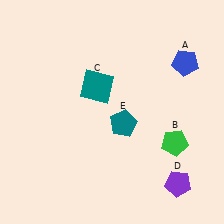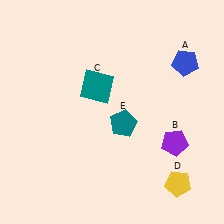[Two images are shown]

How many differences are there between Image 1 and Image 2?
There are 2 differences between the two images.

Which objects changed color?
B changed from green to purple. D changed from purple to yellow.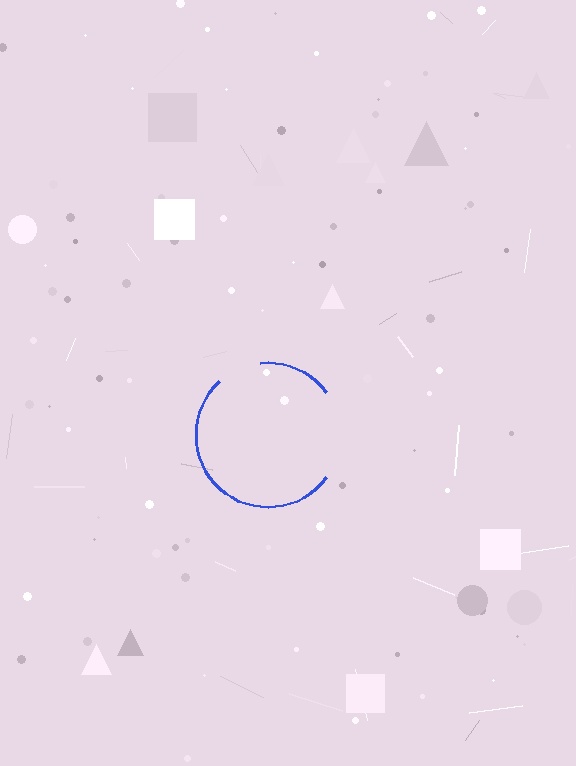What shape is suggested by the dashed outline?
The dashed outline suggests a circle.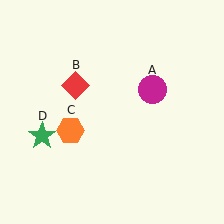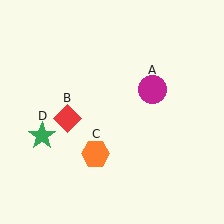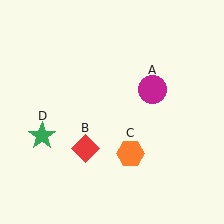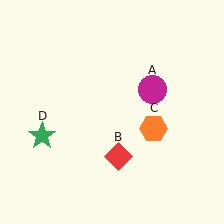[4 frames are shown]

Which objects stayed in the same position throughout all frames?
Magenta circle (object A) and green star (object D) remained stationary.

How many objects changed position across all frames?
2 objects changed position: red diamond (object B), orange hexagon (object C).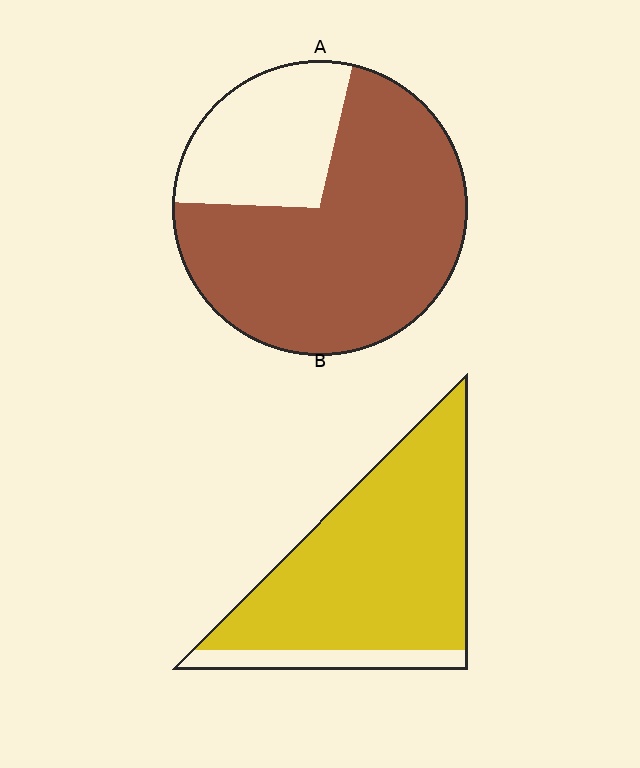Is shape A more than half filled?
Yes.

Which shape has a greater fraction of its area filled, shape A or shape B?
Shape B.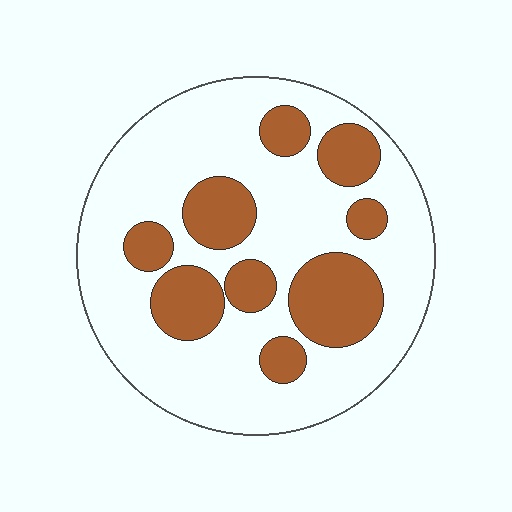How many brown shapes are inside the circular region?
9.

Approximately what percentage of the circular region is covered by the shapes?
Approximately 30%.